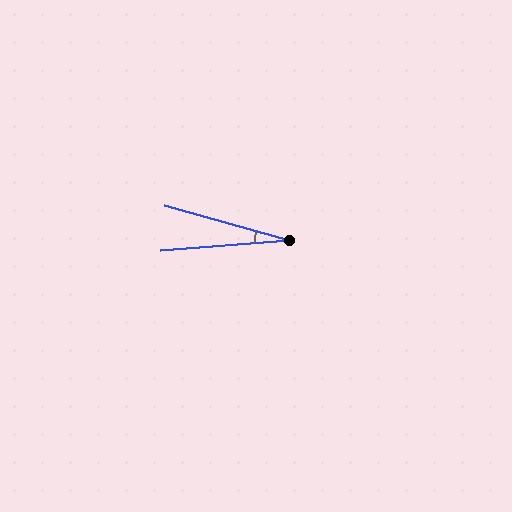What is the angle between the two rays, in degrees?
Approximately 20 degrees.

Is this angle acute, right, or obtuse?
It is acute.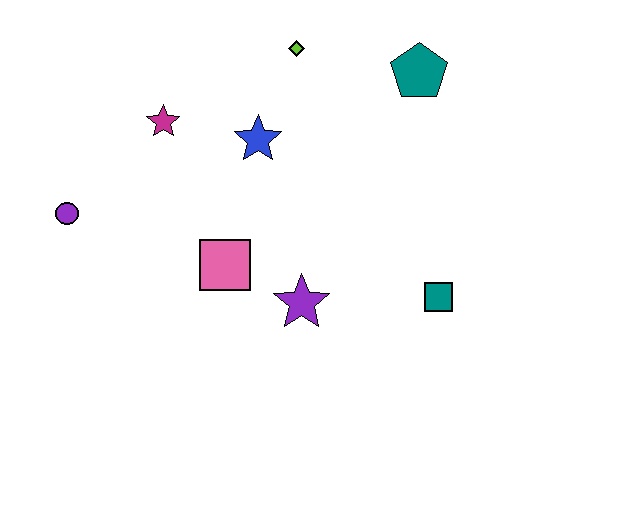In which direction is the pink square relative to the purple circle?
The pink square is to the right of the purple circle.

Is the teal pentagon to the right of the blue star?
Yes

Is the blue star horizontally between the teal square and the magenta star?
Yes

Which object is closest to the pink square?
The purple star is closest to the pink square.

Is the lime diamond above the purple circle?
Yes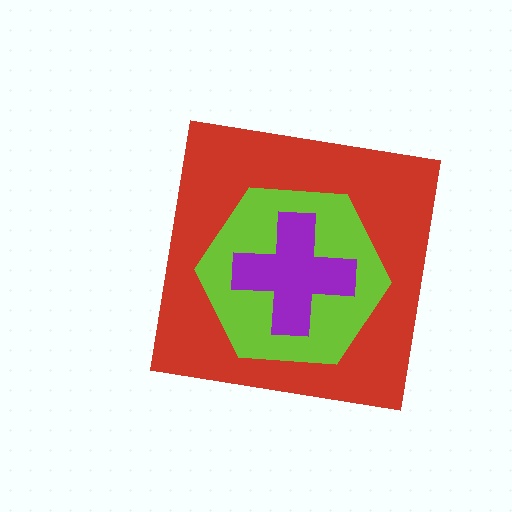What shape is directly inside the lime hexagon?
The purple cross.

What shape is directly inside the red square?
The lime hexagon.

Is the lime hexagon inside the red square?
Yes.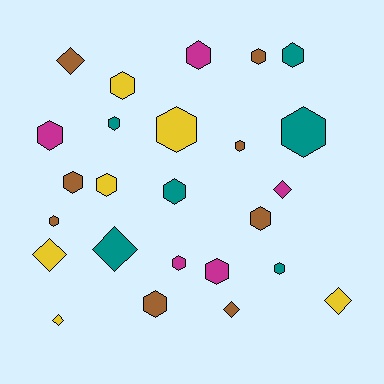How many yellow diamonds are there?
There are 3 yellow diamonds.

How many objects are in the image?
There are 25 objects.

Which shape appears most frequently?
Hexagon, with 18 objects.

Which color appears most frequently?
Brown, with 8 objects.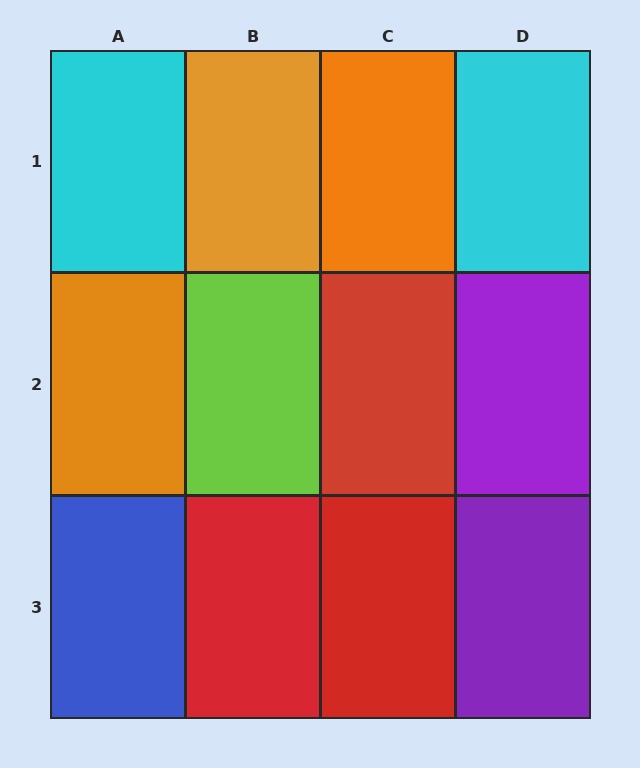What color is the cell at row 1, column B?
Orange.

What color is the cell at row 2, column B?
Lime.